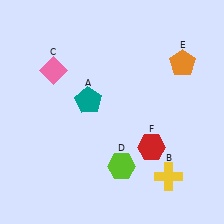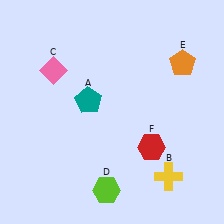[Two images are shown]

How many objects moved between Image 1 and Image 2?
1 object moved between the two images.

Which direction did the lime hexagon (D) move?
The lime hexagon (D) moved down.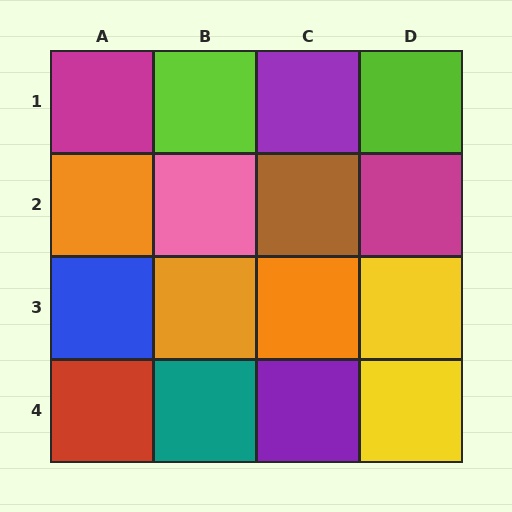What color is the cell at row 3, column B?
Orange.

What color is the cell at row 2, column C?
Brown.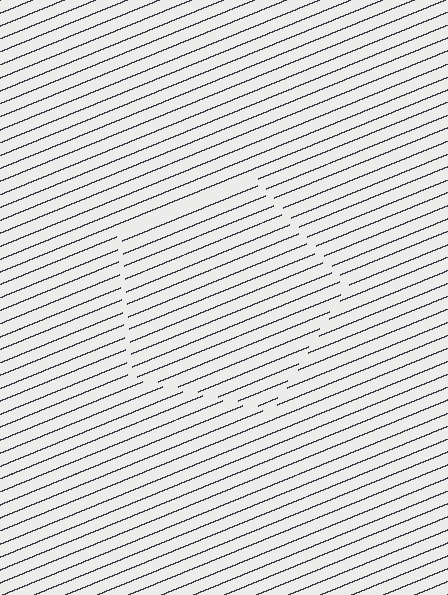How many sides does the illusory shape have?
5 sides — the line-ends trace a pentagon.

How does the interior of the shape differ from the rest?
The interior of the shape contains the same grating, shifted by half a period — the contour is defined by the phase discontinuity where line-ends from the inner and outer gratings abut.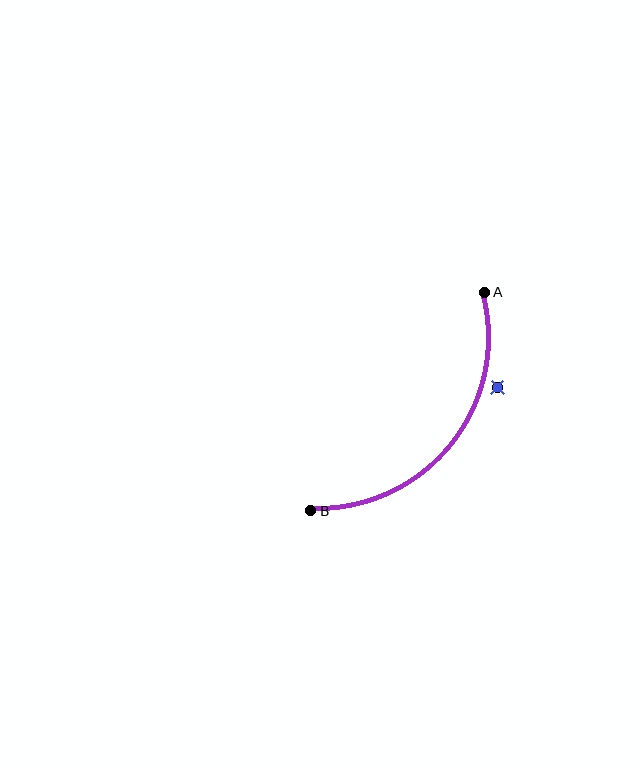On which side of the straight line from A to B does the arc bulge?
The arc bulges below and to the right of the straight line connecting A and B.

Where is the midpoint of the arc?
The arc midpoint is the point on the curve farthest from the straight line joining A and B. It sits below and to the right of that line.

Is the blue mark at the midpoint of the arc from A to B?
No — the blue mark does not lie on the arc at all. It sits slightly outside the curve.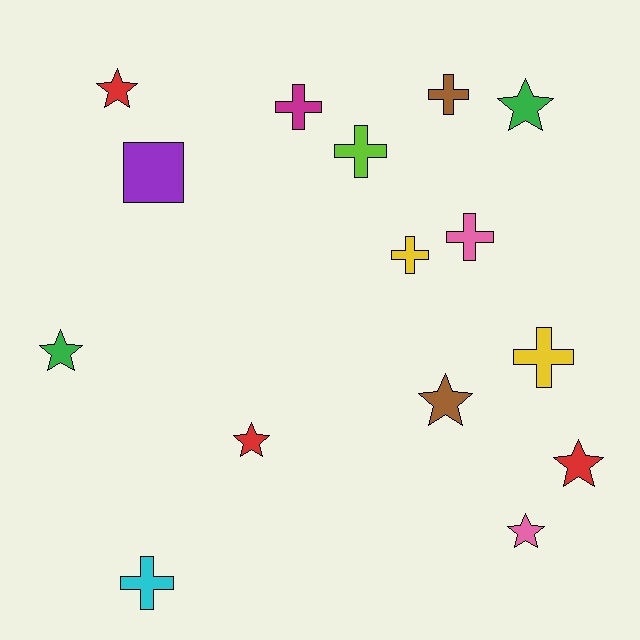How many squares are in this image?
There is 1 square.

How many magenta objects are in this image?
There is 1 magenta object.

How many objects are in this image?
There are 15 objects.